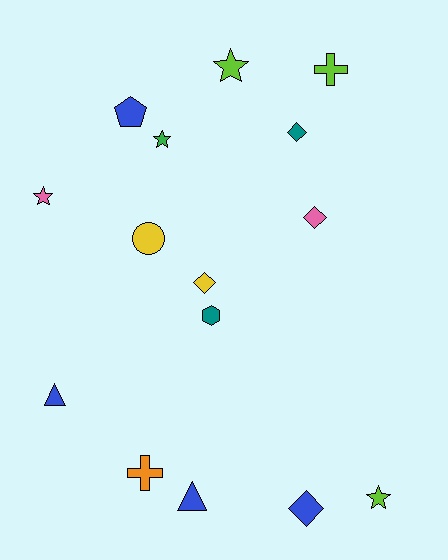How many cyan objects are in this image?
There are no cyan objects.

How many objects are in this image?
There are 15 objects.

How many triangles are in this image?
There are 2 triangles.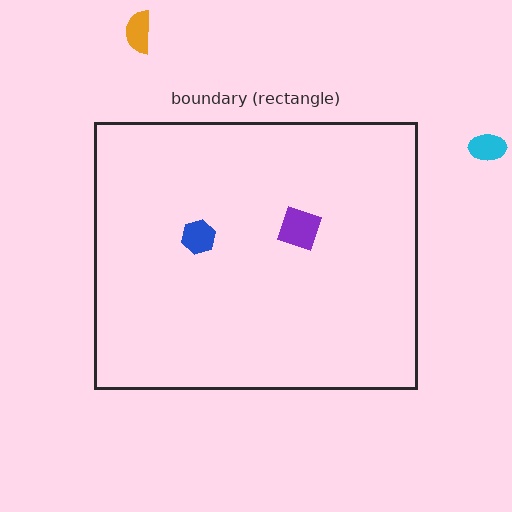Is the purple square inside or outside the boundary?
Inside.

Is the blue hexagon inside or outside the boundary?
Inside.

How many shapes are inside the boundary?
2 inside, 2 outside.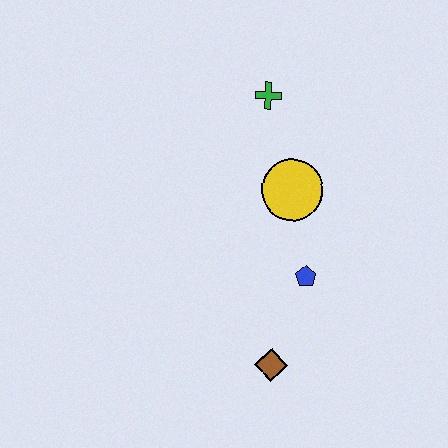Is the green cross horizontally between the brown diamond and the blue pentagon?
No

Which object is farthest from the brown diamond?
The green cross is farthest from the brown diamond.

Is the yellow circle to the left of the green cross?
No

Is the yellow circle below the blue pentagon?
No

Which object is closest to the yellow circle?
The blue pentagon is closest to the yellow circle.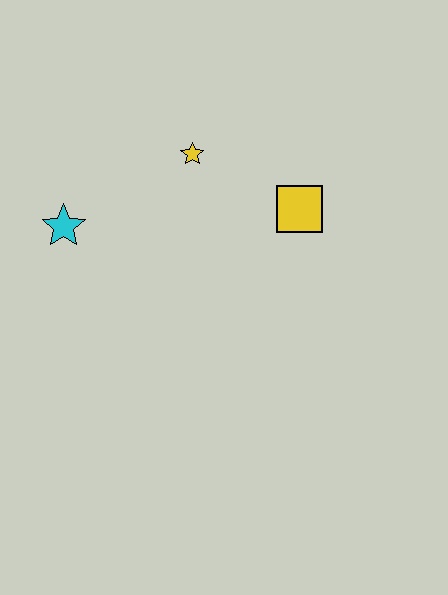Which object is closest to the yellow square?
The yellow star is closest to the yellow square.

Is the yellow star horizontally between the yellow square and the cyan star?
Yes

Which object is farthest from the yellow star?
The cyan star is farthest from the yellow star.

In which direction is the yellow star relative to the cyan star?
The yellow star is to the right of the cyan star.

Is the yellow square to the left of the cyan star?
No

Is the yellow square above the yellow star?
No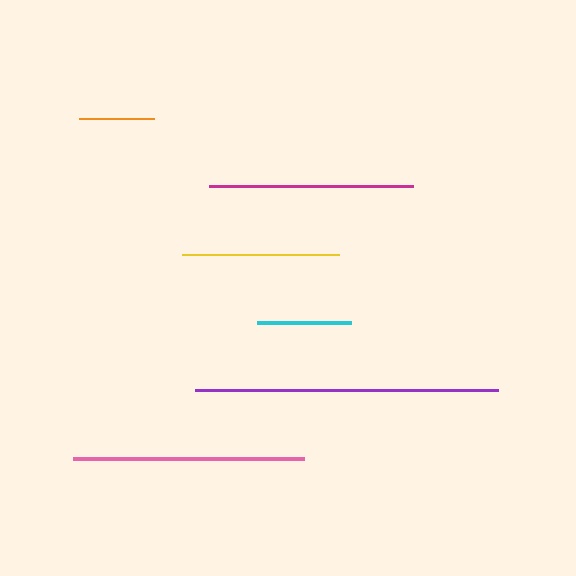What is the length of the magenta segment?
The magenta segment is approximately 203 pixels long.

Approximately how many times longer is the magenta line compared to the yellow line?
The magenta line is approximately 1.3 times the length of the yellow line.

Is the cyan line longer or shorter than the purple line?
The purple line is longer than the cyan line.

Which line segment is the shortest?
The orange line is the shortest at approximately 75 pixels.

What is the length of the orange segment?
The orange segment is approximately 75 pixels long.